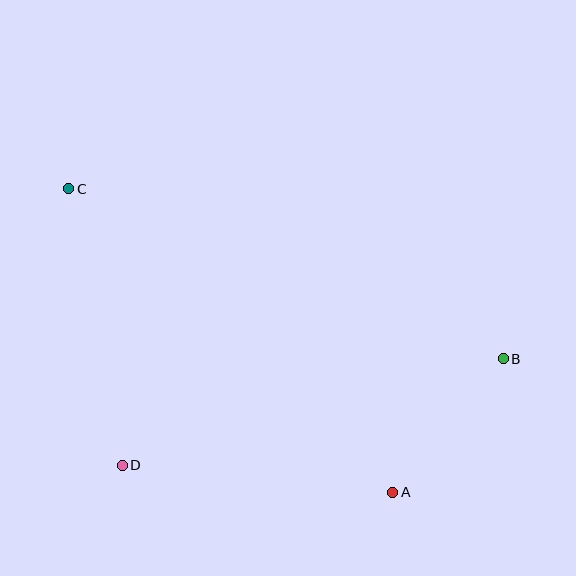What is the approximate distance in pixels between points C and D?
The distance between C and D is approximately 282 pixels.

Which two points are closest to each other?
Points A and B are closest to each other.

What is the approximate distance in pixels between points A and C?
The distance between A and C is approximately 444 pixels.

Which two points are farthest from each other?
Points B and C are farthest from each other.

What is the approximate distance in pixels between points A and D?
The distance between A and D is approximately 271 pixels.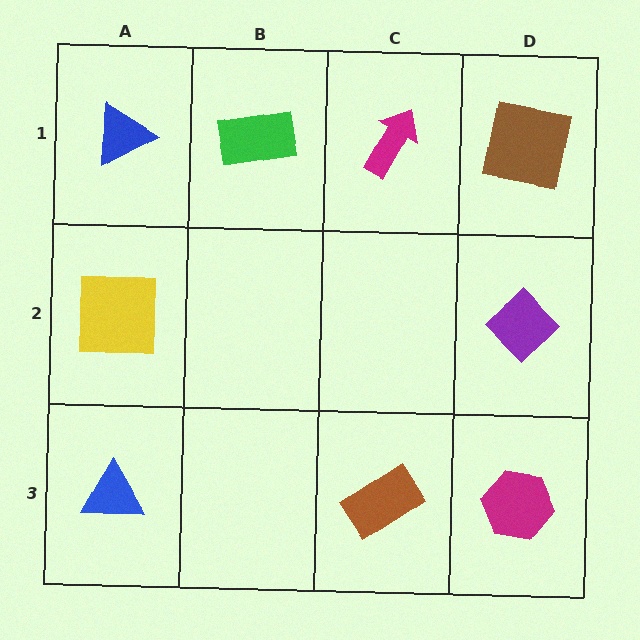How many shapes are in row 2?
2 shapes.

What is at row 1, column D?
A brown square.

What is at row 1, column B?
A green rectangle.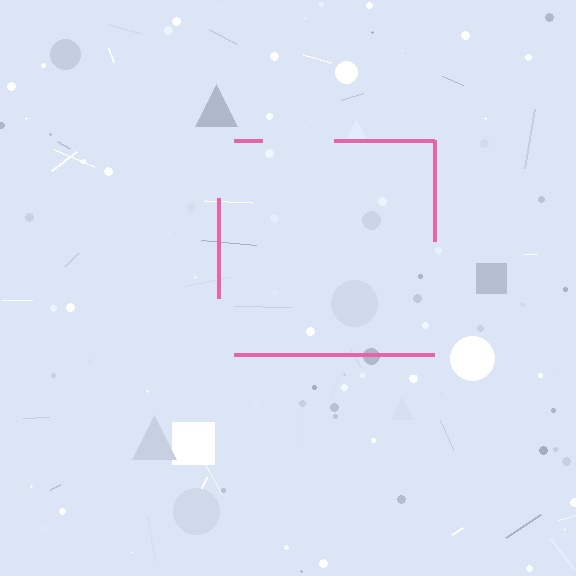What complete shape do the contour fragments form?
The contour fragments form a square.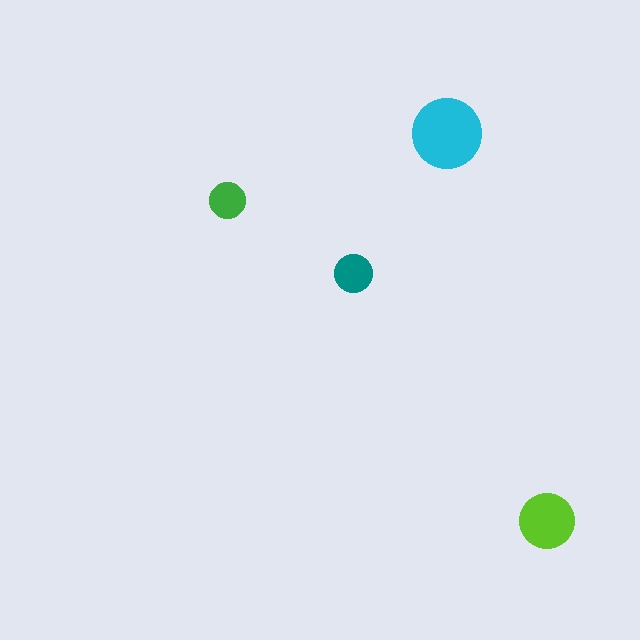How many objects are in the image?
There are 4 objects in the image.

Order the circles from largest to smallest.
the cyan one, the lime one, the teal one, the green one.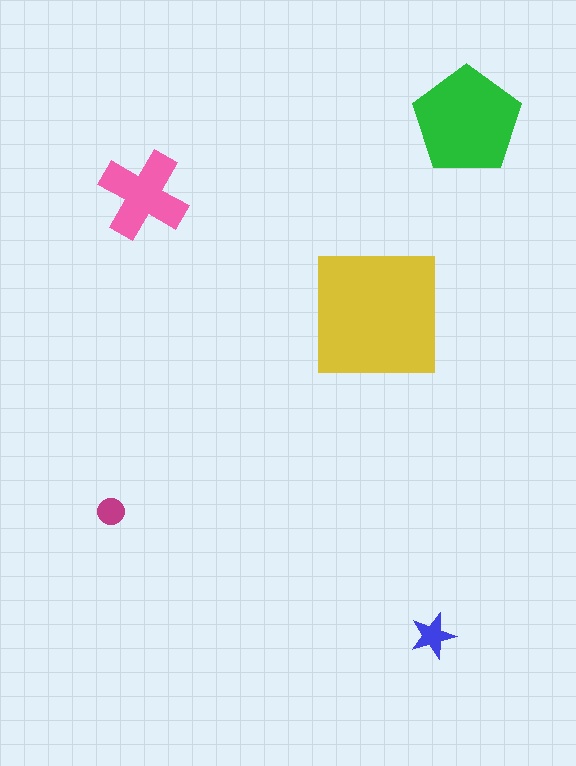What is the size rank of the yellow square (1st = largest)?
1st.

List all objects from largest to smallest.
The yellow square, the green pentagon, the pink cross, the blue star, the magenta circle.